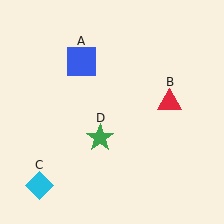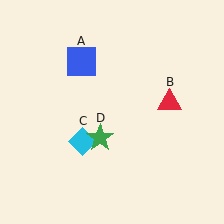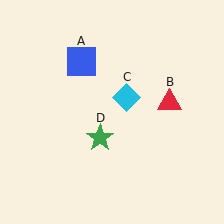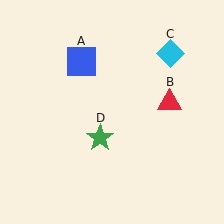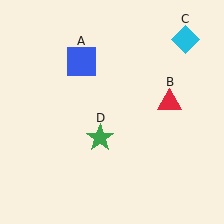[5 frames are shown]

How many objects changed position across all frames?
1 object changed position: cyan diamond (object C).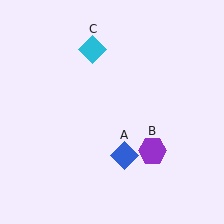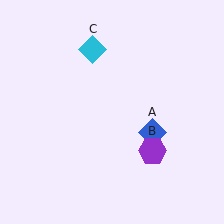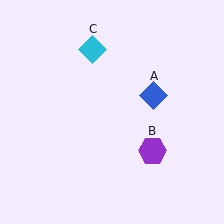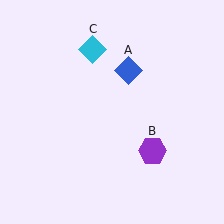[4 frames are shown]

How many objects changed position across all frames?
1 object changed position: blue diamond (object A).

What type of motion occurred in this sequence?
The blue diamond (object A) rotated counterclockwise around the center of the scene.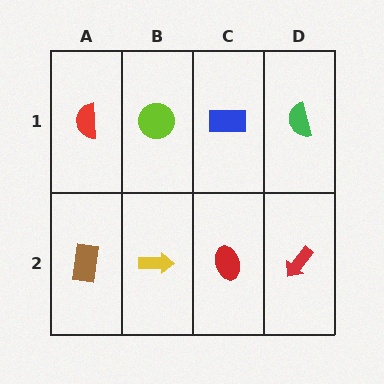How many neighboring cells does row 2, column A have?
2.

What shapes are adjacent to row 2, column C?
A blue rectangle (row 1, column C), a yellow arrow (row 2, column B), a red arrow (row 2, column D).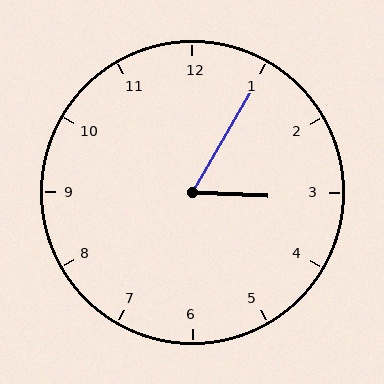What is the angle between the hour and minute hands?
Approximately 62 degrees.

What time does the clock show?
3:05.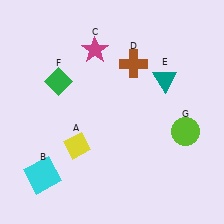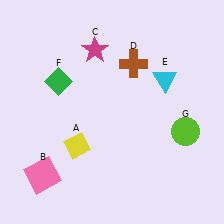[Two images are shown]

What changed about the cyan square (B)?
In Image 1, B is cyan. In Image 2, it changed to pink.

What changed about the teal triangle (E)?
In Image 1, E is teal. In Image 2, it changed to cyan.